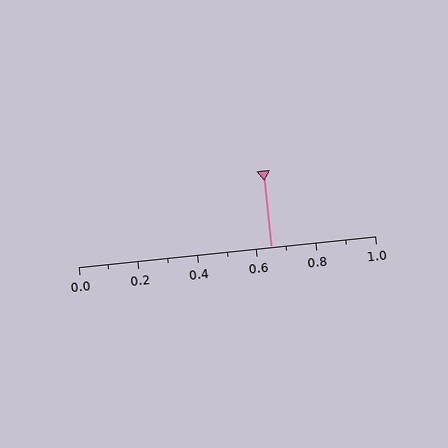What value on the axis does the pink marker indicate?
The marker indicates approximately 0.65.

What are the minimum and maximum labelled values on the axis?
The axis runs from 0.0 to 1.0.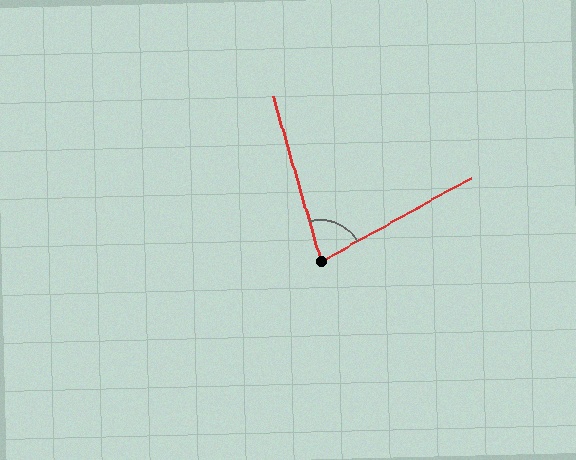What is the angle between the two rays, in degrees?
Approximately 77 degrees.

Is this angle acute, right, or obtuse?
It is acute.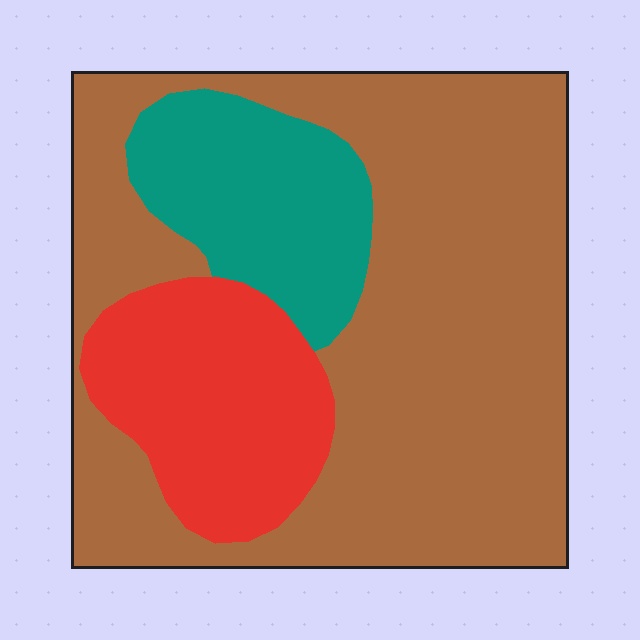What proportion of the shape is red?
Red covers roughly 20% of the shape.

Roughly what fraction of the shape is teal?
Teal covers about 15% of the shape.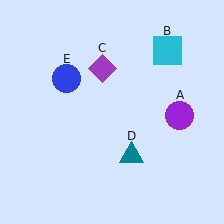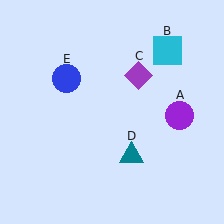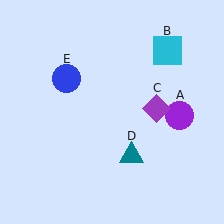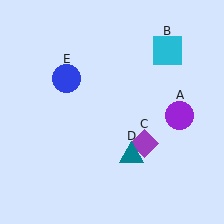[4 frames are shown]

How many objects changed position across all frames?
1 object changed position: purple diamond (object C).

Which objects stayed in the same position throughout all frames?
Purple circle (object A) and cyan square (object B) and teal triangle (object D) and blue circle (object E) remained stationary.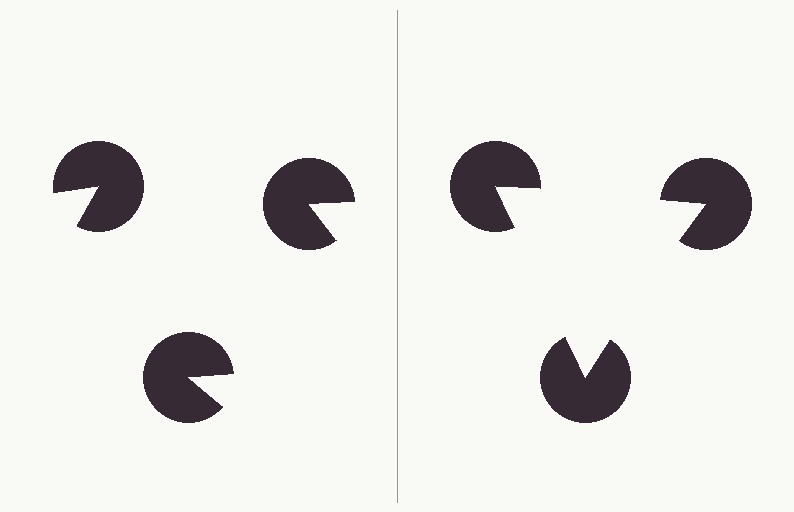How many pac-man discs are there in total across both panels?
6 — 3 on each side.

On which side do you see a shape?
An illusory triangle appears on the right side. On the left side the wedge cuts are rotated, so no coherent shape forms.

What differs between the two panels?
The pac-man discs are positioned identically on both sides; only the wedge orientations differ. On the right they align to a triangle; on the left they are misaligned.